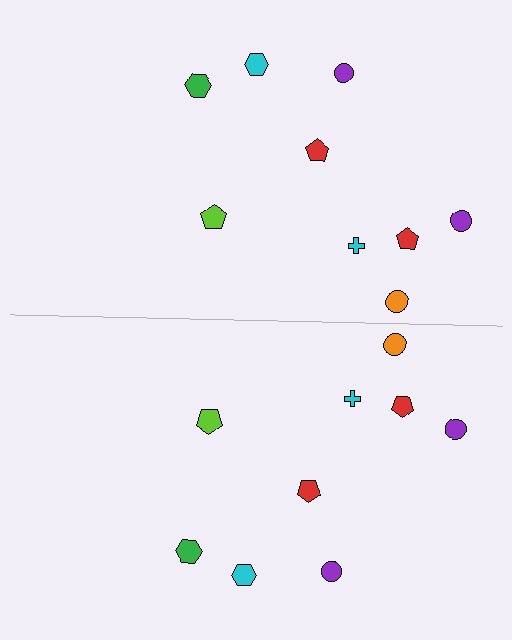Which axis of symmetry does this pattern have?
The pattern has a horizontal axis of symmetry running through the center of the image.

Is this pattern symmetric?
Yes, this pattern has bilateral (reflection) symmetry.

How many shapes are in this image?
There are 18 shapes in this image.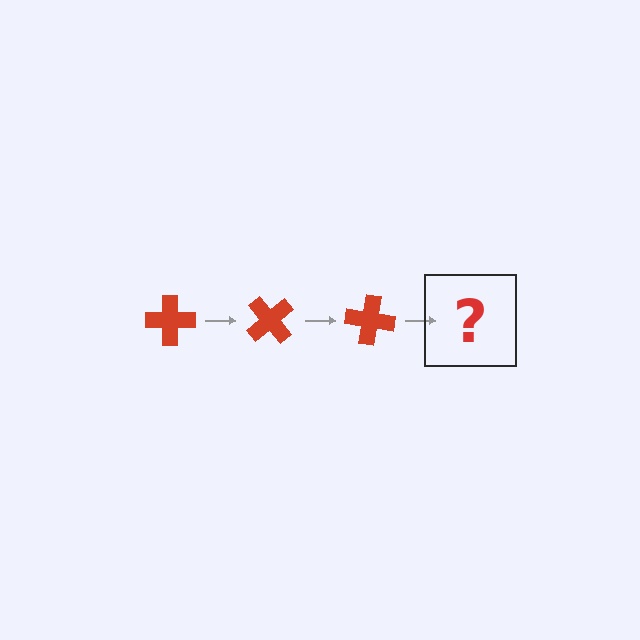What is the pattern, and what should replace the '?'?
The pattern is that the cross rotates 50 degrees each step. The '?' should be a red cross rotated 150 degrees.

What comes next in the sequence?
The next element should be a red cross rotated 150 degrees.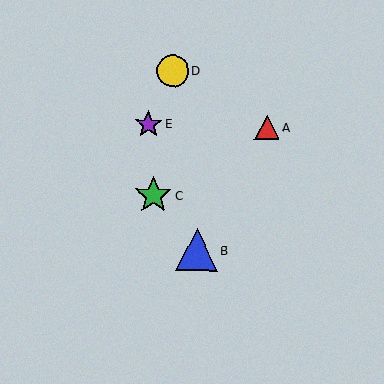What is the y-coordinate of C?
Object C is at y≈195.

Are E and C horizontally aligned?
No, E is at y≈124 and C is at y≈195.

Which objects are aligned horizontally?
Objects A, E are aligned horizontally.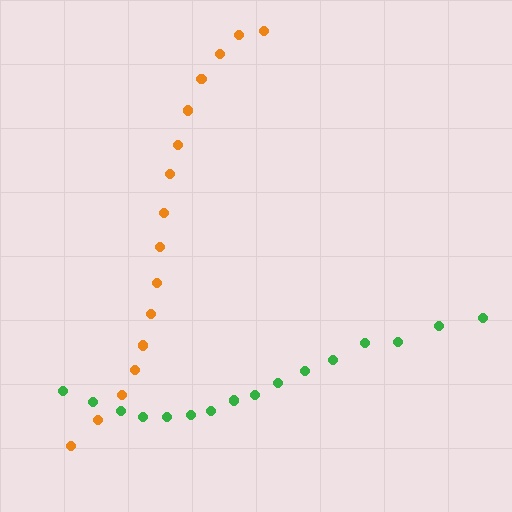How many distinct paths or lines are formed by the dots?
There are 2 distinct paths.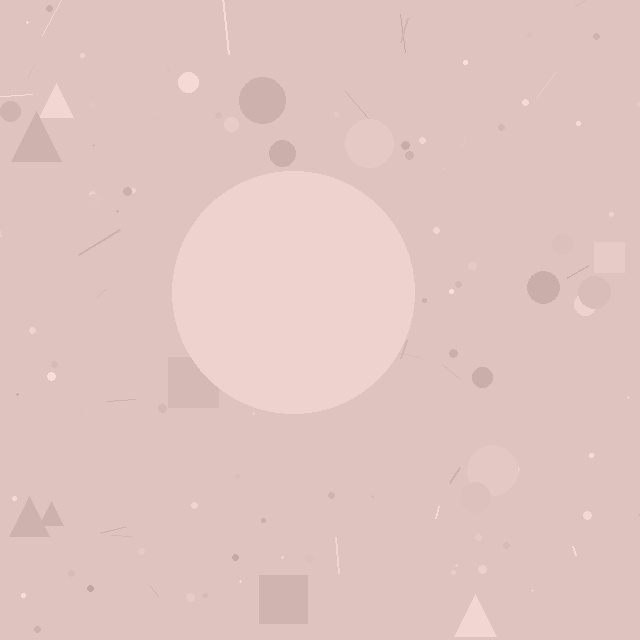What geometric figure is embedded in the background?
A circle is embedded in the background.